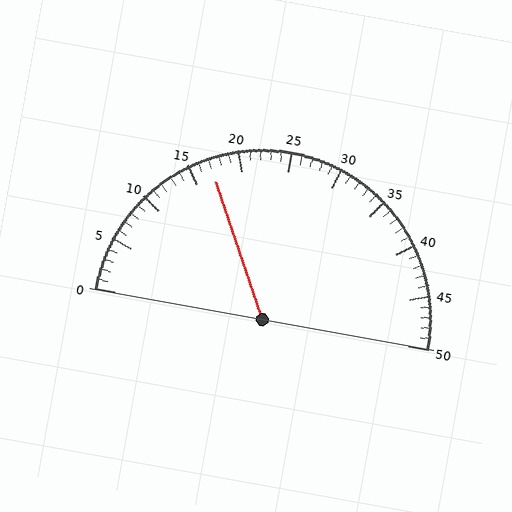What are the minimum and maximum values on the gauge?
The gauge ranges from 0 to 50.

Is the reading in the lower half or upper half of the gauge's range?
The reading is in the lower half of the range (0 to 50).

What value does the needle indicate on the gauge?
The needle indicates approximately 17.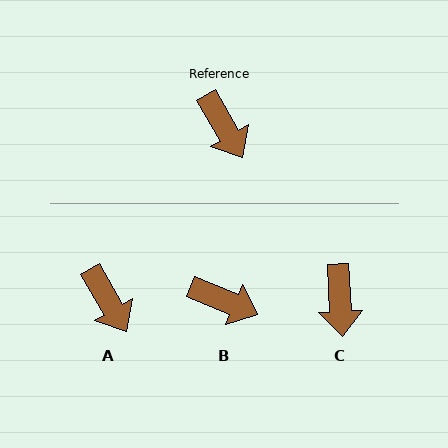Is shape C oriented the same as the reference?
No, it is off by about 27 degrees.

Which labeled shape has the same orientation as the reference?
A.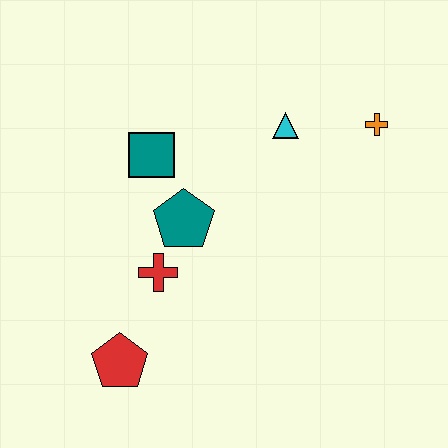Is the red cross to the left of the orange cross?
Yes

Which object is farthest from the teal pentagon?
The orange cross is farthest from the teal pentagon.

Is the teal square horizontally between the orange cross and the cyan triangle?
No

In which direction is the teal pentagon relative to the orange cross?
The teal pentagon is to the left of the orange cross.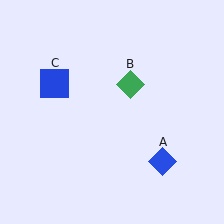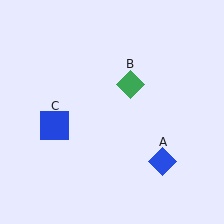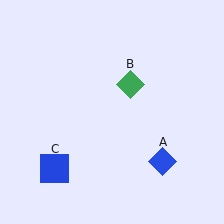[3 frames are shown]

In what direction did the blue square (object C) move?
The blue square (object C) moved down.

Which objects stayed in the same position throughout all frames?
Blue diamond (object A) and green diamond (object B) remained stationary.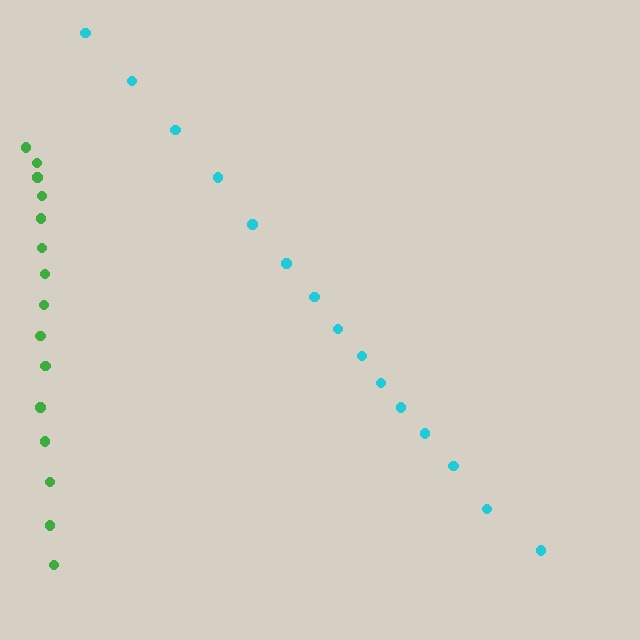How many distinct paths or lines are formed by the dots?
There are 2 distinct paths.